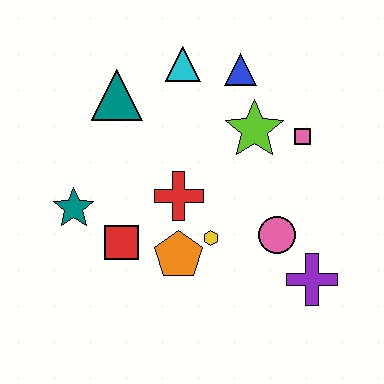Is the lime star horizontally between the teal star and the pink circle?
Yes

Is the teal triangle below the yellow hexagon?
No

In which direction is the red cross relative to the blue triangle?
The red cross is below the blue triangle.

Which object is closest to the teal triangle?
The cyan triangle is closest to the teal triangle.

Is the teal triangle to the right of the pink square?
No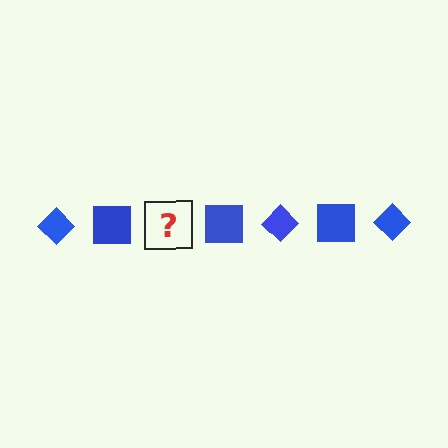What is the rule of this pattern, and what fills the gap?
The rule is that the pattern cycles through diamond, square shapes in blue. The gap should be filled with a blue diamond.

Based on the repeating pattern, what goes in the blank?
The blank should be a blue diamond.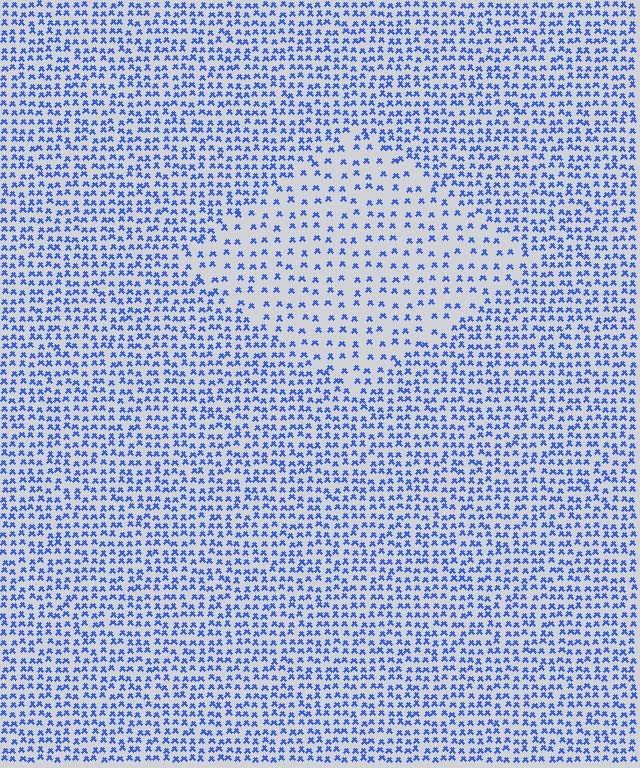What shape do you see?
I see a diamond.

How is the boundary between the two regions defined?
The boundary is defined by a change in element density (approximately 2.1x ratio). All elements are the same color, size, and shape.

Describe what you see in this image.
The image contains small blue elements arranged at two different densities. A diamond-shaped region is visible where the elements are less densely packed than the surrounding area.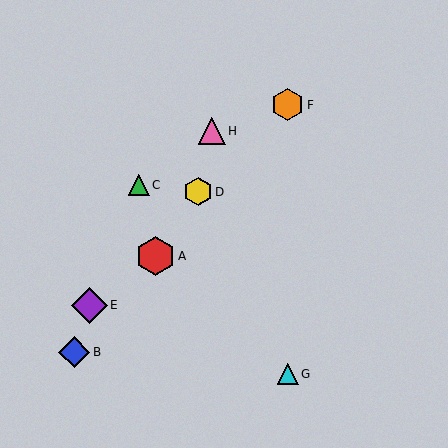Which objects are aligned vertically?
Objects F, G are aligned vertically.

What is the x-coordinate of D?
Object D is at x≈198.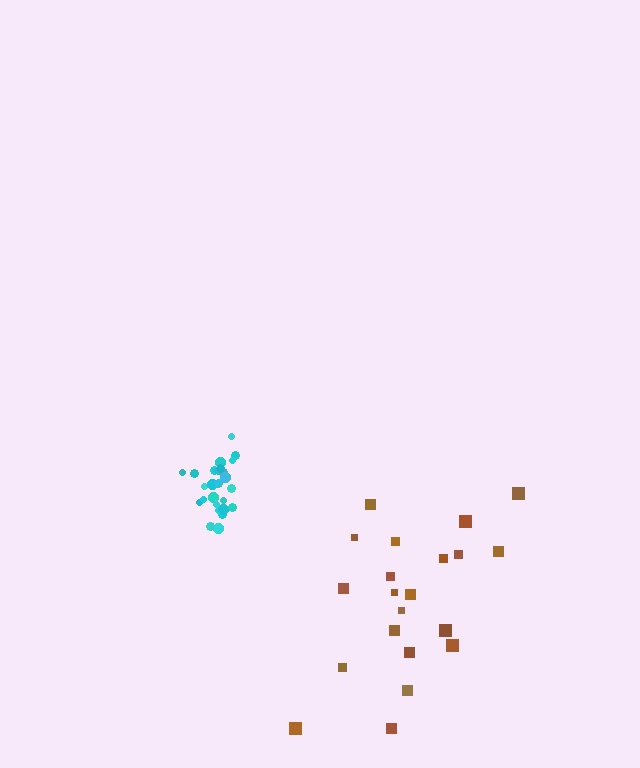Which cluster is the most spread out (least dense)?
Brown.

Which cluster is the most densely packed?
Cyan.